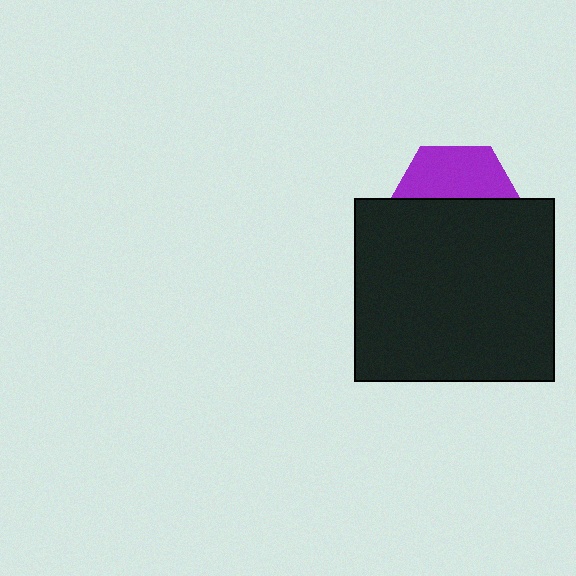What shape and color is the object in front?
The object in front is a black rectangle.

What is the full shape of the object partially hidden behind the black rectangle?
The partially hidden object is a purple hexagon.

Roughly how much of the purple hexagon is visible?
A small part of it is visible (roughly 40%).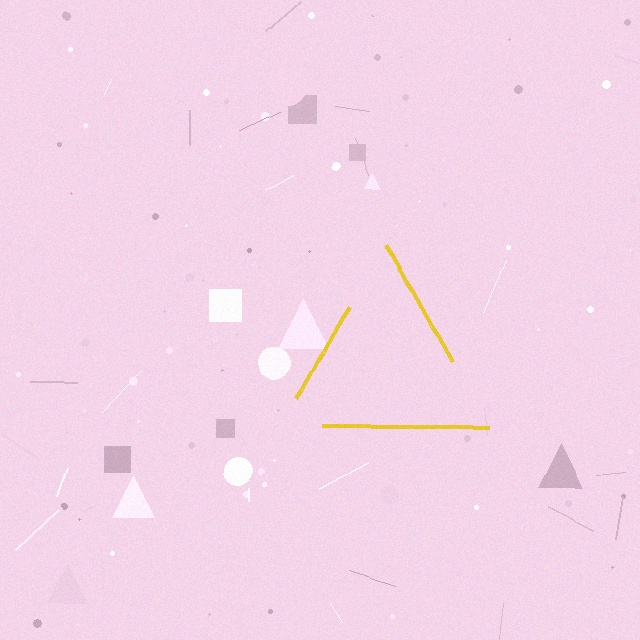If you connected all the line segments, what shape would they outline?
They would outline a triangle.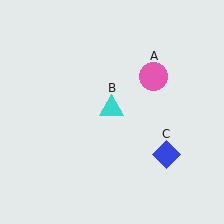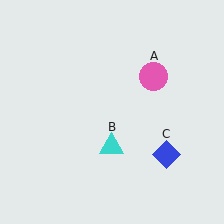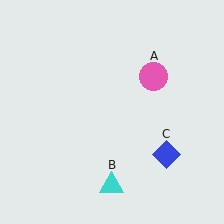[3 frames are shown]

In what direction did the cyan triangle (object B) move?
The cyan triangle (object B) moved down.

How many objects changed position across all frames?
1 object changed position: cyan triangle (object B).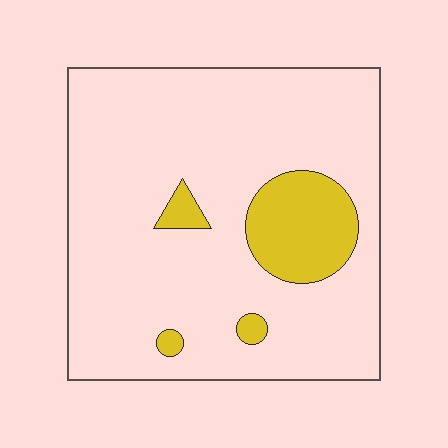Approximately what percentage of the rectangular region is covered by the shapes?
Approximately 15%.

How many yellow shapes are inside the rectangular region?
4.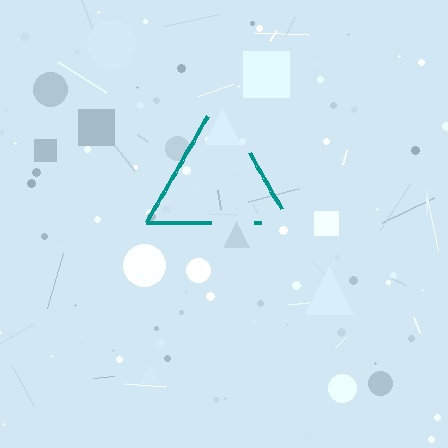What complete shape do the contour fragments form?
The contour fragments form a triangle.